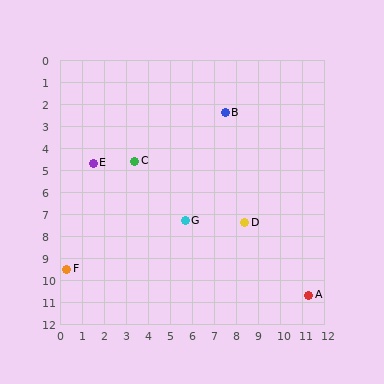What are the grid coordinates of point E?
Point E is at approximately (1.5, 4.7).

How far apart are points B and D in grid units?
Points B and D are about 5.1 grid units apart.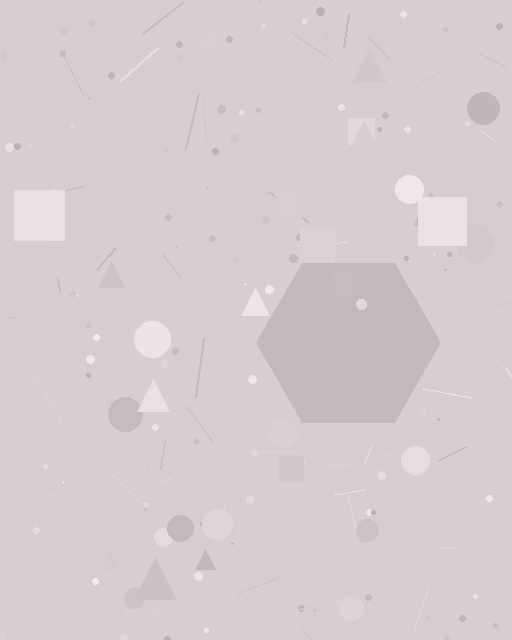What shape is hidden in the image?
A hexagon is hidden in the image.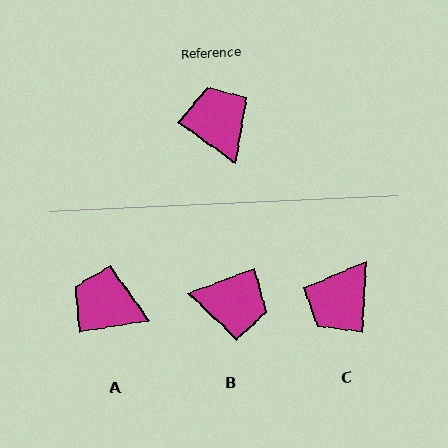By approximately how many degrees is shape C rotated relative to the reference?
Approximately 122 degrees counter-clockwise.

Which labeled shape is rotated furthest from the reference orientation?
B, about 125 degrees away.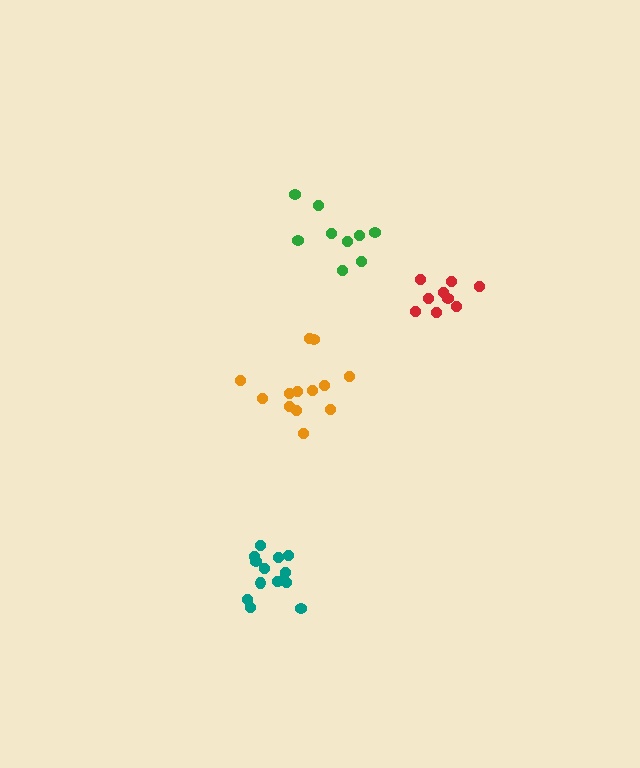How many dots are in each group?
Group 1: 9 dots, Group 2: 14 dots, Group 3: 13 dots, Group 4: 9 dots (45 total).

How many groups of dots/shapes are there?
There are 4 groups.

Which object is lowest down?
The teal cluster is bottommost.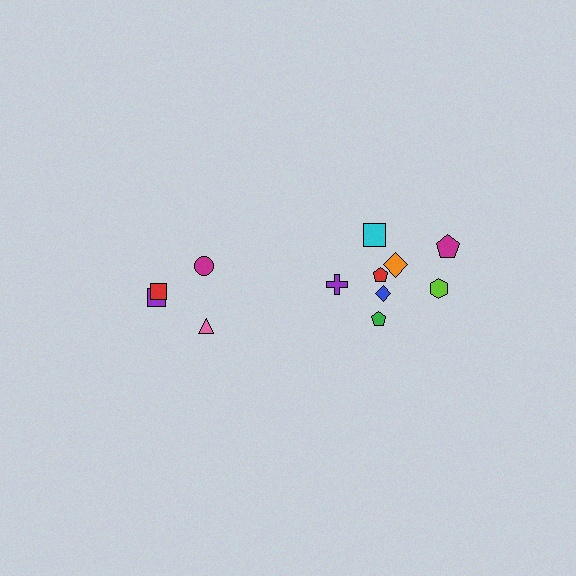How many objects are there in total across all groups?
There are 12 objects.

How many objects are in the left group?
There are 4 objects.